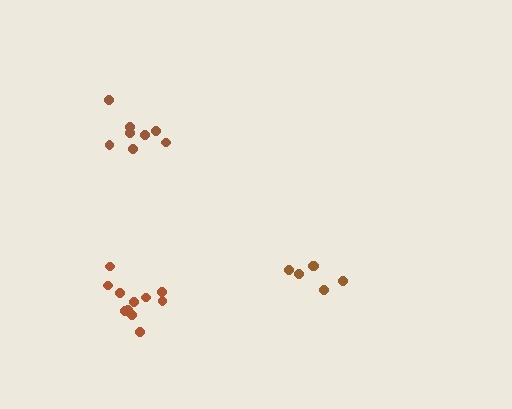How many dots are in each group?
Group 1: 8 dots, Group 2: 11 dots, Group 3: 6 dots (25 total).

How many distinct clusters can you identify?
There are 3 distinct clusters.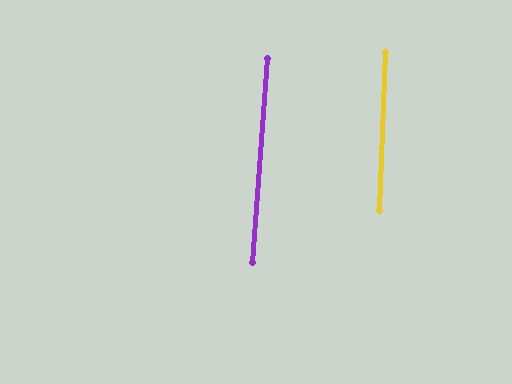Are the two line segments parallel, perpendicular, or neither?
Parallel — their directions differ by only 1.8°.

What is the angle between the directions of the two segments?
Approximately 2 degrees.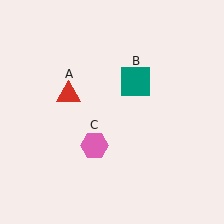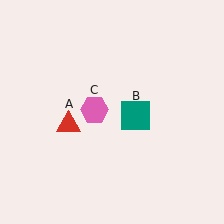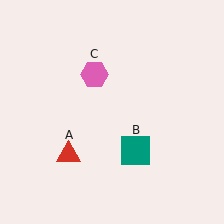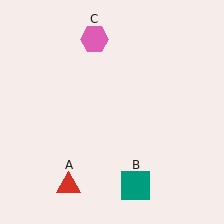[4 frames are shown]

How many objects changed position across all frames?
3 objects changed position: red triangle (object A), teal square (object B), pink hexagon (object C).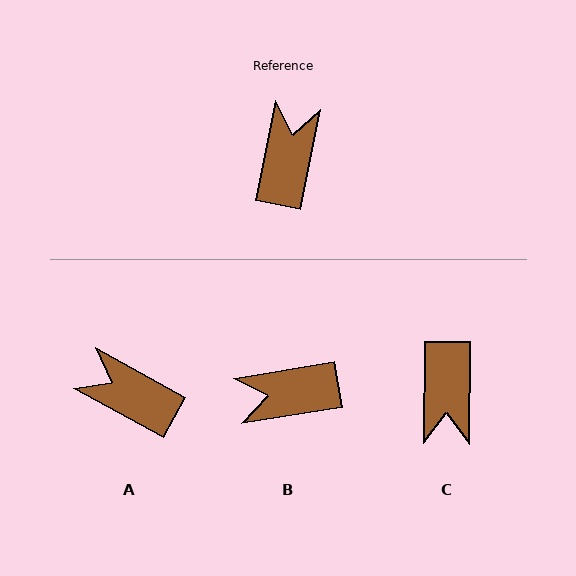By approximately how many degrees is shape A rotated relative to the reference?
Approximately 73 degrees counter-clockwise.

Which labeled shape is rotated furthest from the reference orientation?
C, about 169 degrees away.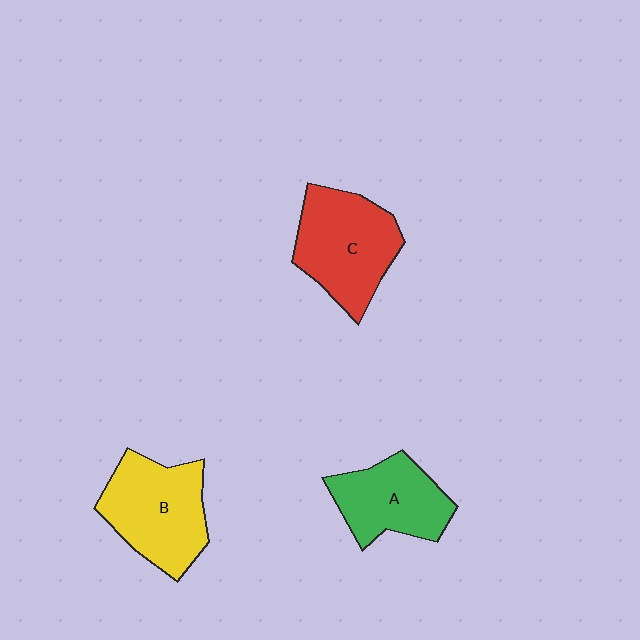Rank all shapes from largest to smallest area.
From largest to smallest: C (red), B (yellow), A (green).